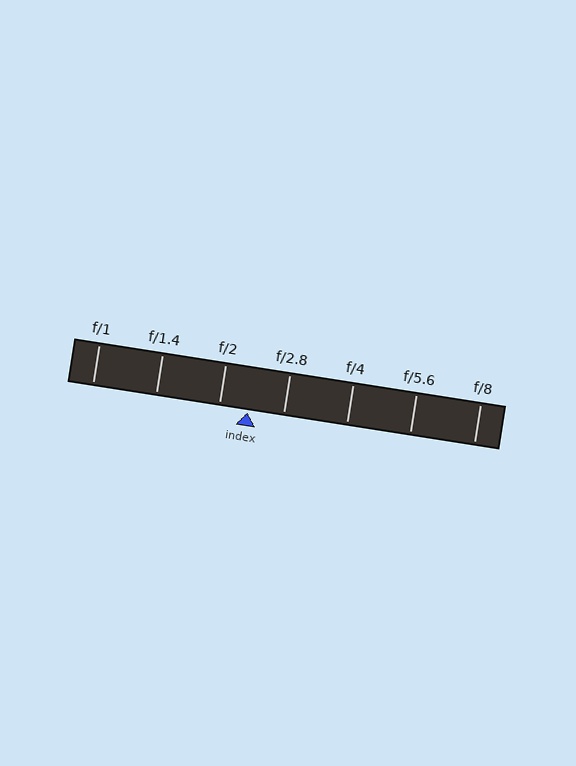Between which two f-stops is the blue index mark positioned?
The index mark is between f/2 and f/2.8.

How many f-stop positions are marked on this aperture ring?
There are 7 f-stop positions marked.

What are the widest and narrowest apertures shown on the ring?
The widest aperture shown is f/1 and the narrowest is f/8.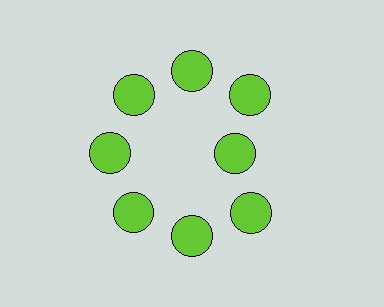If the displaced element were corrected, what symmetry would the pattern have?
It would have 8-fold rotational symmetry — the pattern would map onto itself every 45 degrees.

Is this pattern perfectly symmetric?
No. The 8 lime circles are arranged in a ring, but one element near the 3 o'clock position is pulled inward toward the center, breaking the 8-fold rotational symmetry.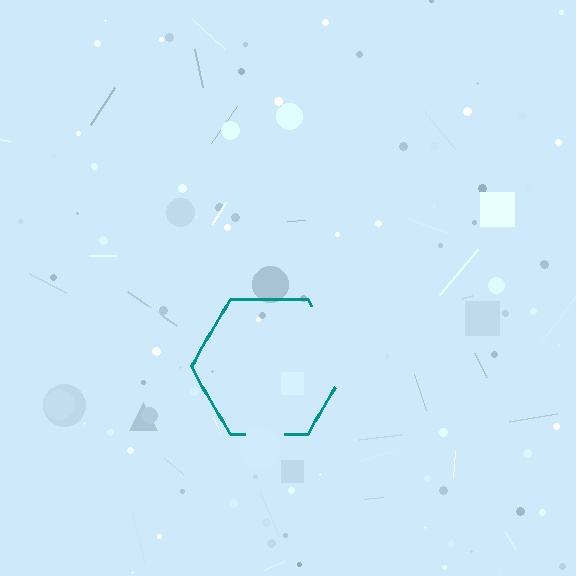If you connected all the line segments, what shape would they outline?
They would outline a hexagon.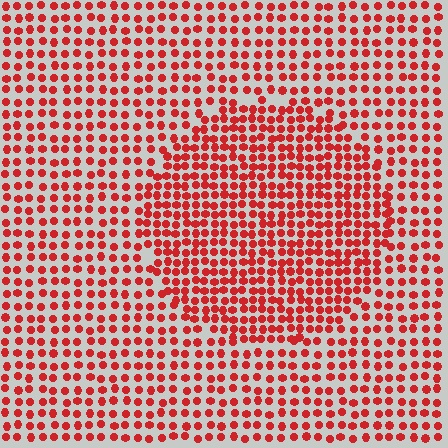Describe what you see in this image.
The image contains small red elements arranged at two different densities. A circle-shaped region is visible where the elements are more densely packed than the surrounding area.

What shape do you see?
I see a circle.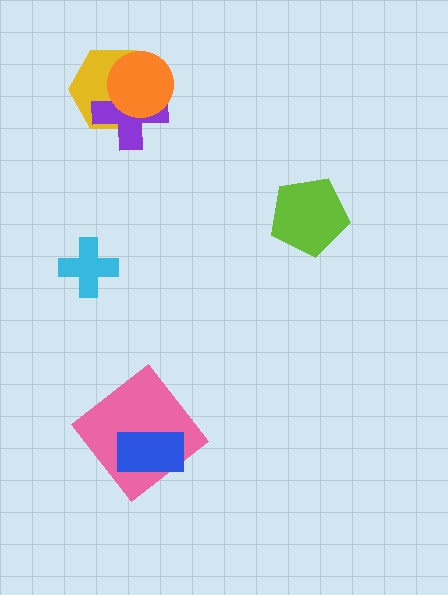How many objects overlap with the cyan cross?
0 objects overlap with the cyan cross.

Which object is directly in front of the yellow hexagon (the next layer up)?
The purple cross is directly in front of the yellow hexagon.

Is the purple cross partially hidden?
Yes, it is partially covered by another shape.